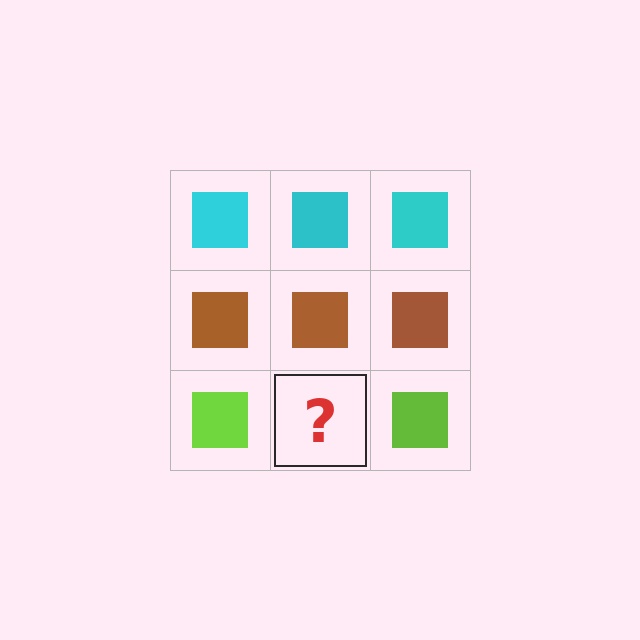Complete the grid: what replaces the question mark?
The question mark should be replaced with a lime square.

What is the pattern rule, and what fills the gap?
The rule is that each row has a consistent color. The gap should be filled with a lime square.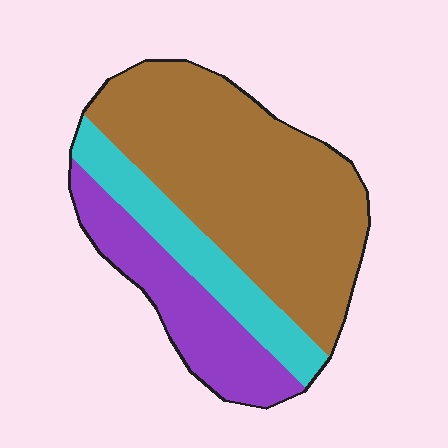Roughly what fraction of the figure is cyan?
Cyan takes up between a sixth and a third of the figure.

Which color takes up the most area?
Brown, at roughly 60%.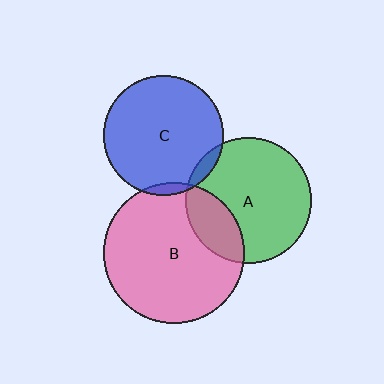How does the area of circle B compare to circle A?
Approximately 1.3 times.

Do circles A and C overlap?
Yes.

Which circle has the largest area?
Circle B (pink).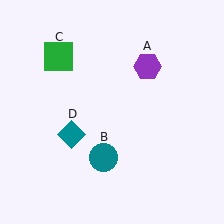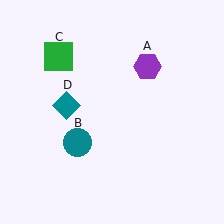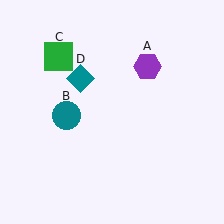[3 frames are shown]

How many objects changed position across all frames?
2 objects changed position: teal circle (object B), teal diamond (object D).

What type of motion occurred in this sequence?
The teal circle (object B), teal diamond (object D) rotated clockwise around the center of the scene.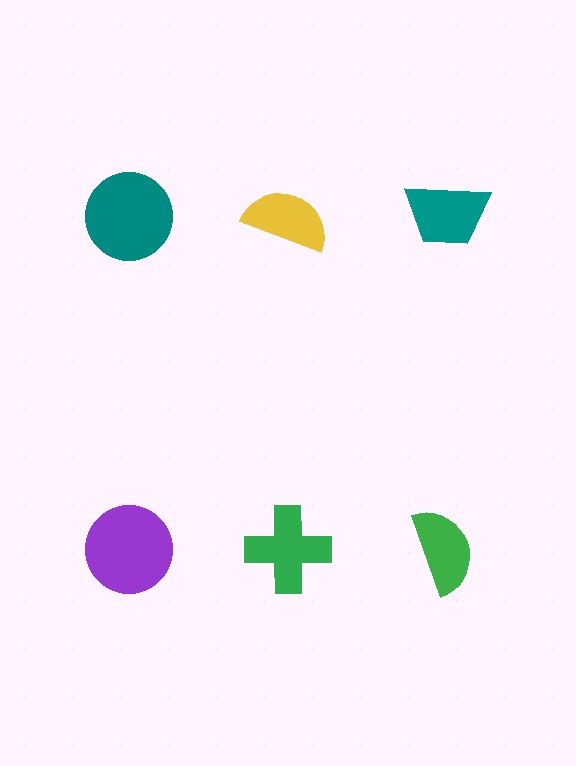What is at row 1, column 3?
A teal trapezoid.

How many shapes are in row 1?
3 shapes.